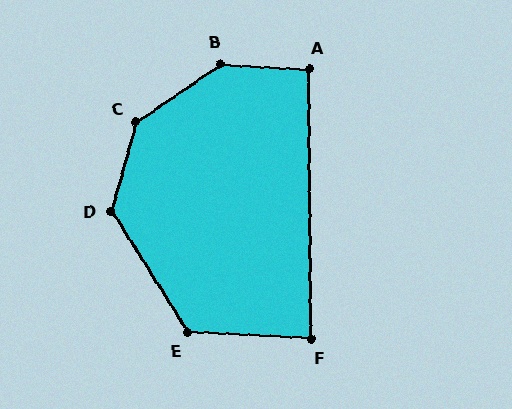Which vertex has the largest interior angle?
B, at approximately 141 degrees.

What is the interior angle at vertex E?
Approximately 125 degrees (obtuse).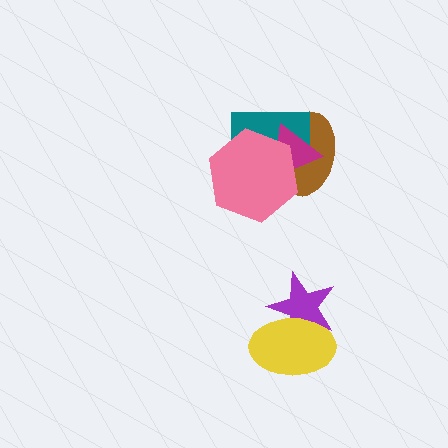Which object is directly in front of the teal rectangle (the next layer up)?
The magenta triangle is directly in front of the teal rectangle.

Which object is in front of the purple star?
The yellow ellipse is in front of the purple star.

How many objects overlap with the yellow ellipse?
1 object overlaps with the yellow ellipse.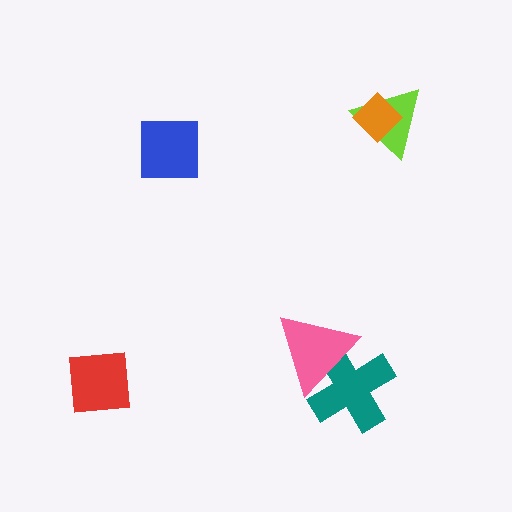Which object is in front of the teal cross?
The pink triangle is in front of the teal cross.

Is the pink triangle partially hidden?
No, no other shape covers it.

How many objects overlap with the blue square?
0 objects overlap with the blue square.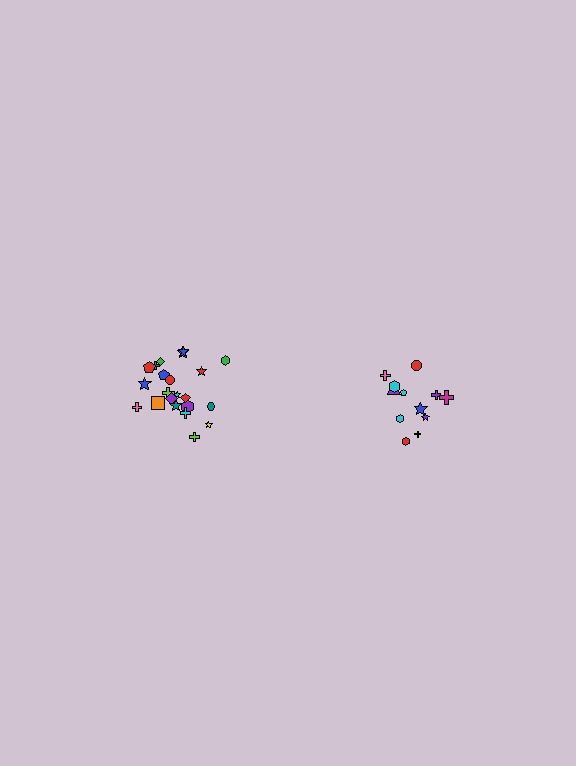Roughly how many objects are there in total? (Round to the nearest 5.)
Roughly 35 objects in total.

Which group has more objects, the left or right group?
The left group.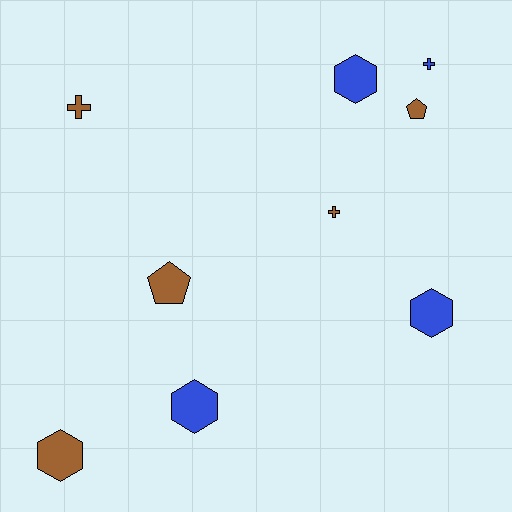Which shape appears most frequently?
Hexagon, with 4 objects.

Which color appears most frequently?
Brown, with 5 objects.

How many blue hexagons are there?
There are 3 blue hexagons.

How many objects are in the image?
There are 9 objects.